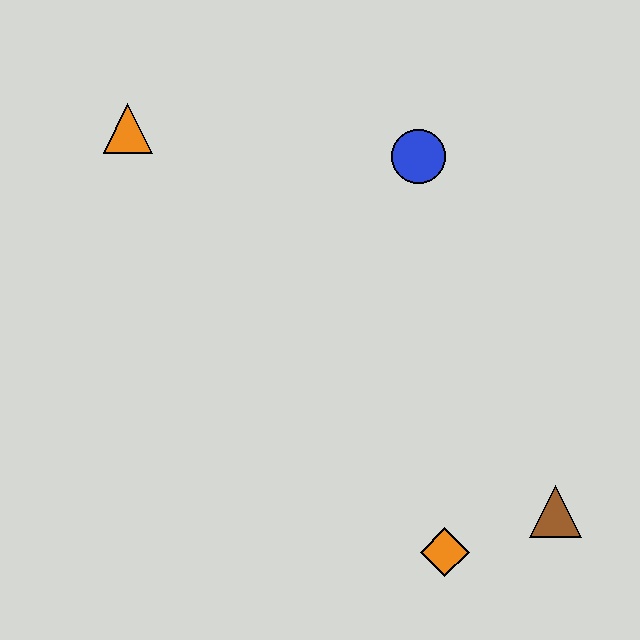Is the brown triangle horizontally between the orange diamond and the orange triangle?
No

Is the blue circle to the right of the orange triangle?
Yes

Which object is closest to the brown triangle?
The orange diamond is closest to the brown triangle.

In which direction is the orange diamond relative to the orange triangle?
The orange diamond is below the orange triangle.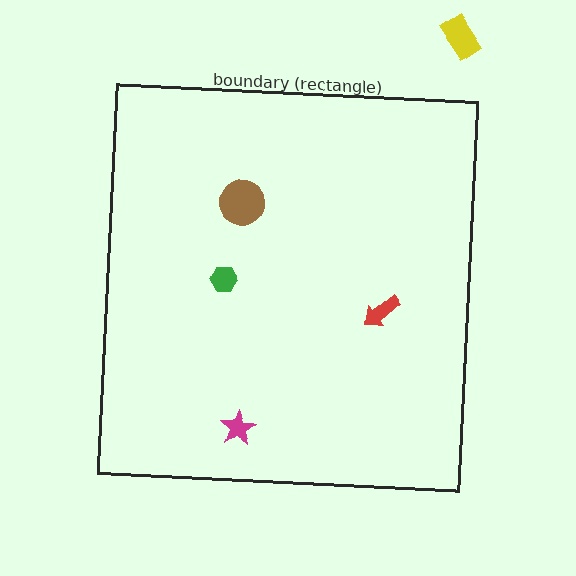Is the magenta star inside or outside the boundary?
Inside.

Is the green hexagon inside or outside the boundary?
Inside.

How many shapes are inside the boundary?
4 inside, 1 outside.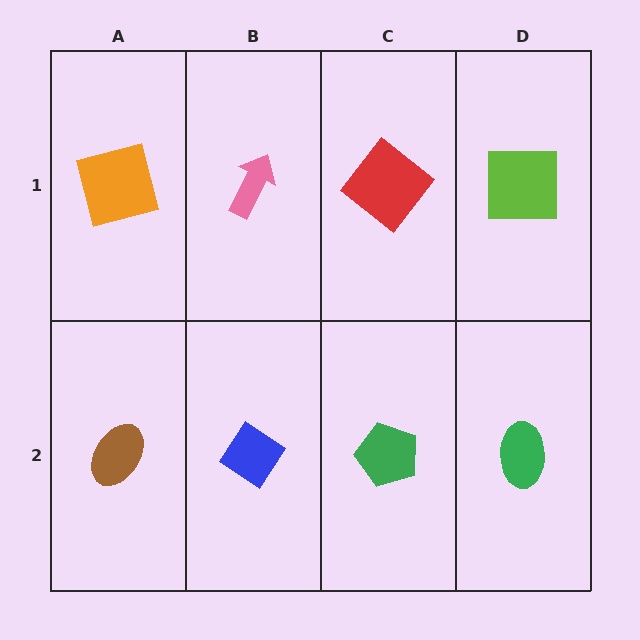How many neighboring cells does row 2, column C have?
3.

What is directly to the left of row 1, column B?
An orange square.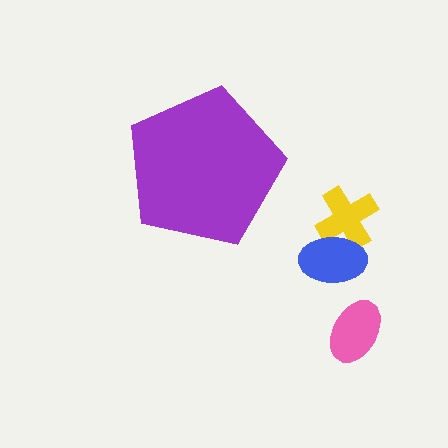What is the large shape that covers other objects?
A purple pentagon.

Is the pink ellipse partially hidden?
No, the pink ellipse is fully visible.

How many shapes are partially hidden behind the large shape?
0 shapes are partially hidden.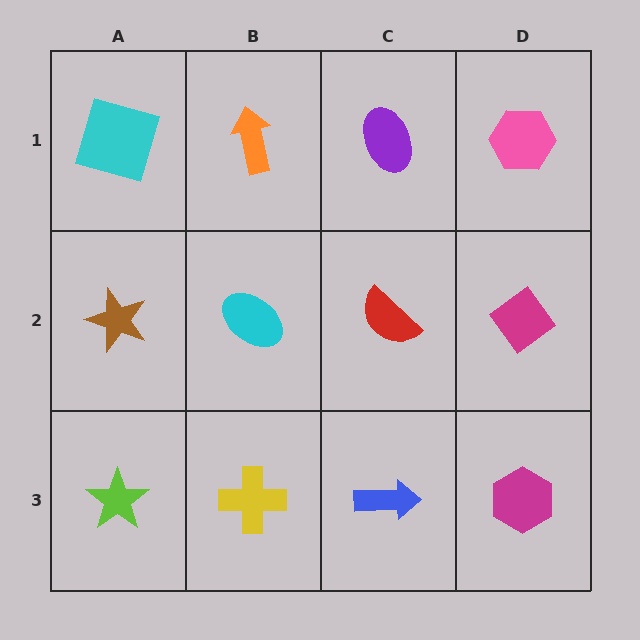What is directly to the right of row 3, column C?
A magenta hexagon.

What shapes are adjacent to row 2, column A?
A cyan square (row 1, column A), a lime star (row 3, column A), a cyan ellipse (row 2, column B).